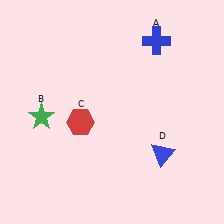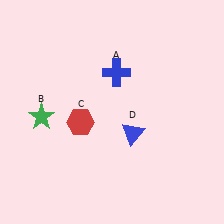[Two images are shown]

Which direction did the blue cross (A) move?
The blue cross (A) moved left.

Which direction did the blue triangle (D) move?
The blue triangle (D) moved left.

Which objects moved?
The objects that moved are: the blue cross (A), the blue triangle (D).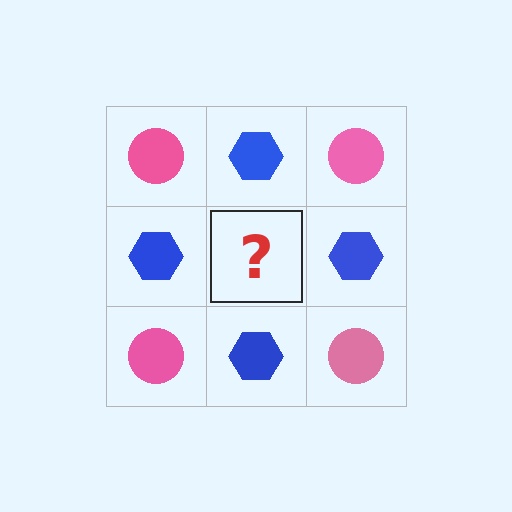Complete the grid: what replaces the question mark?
The question mark should be replaced with a pink circle.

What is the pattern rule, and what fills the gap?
The rule is that it alternates pink circle and blue hexagon in a checkerboard pattern. The gap should be filled with a pink circle.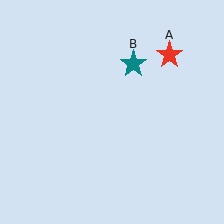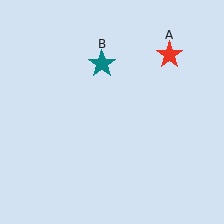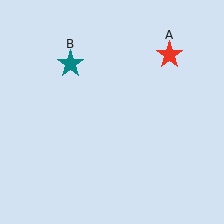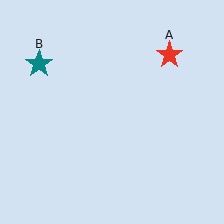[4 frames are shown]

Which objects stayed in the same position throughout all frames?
Red star (object A) remained stationary.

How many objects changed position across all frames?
1 object changed position: teal star (object B).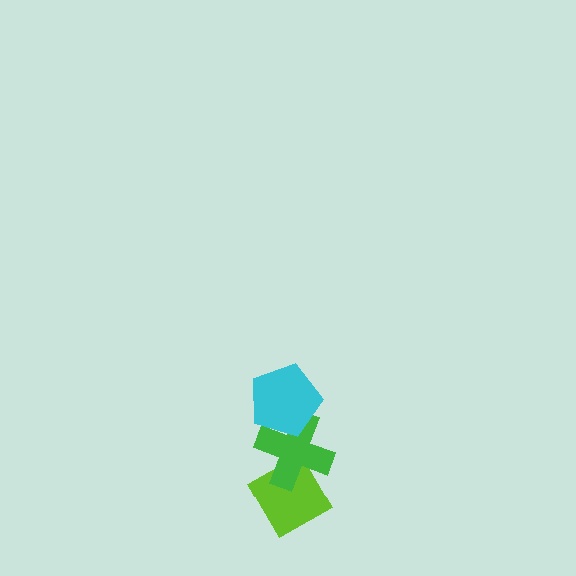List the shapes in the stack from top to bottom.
From top to bottom: the cyan pentagon, the green cross, the lime diamond.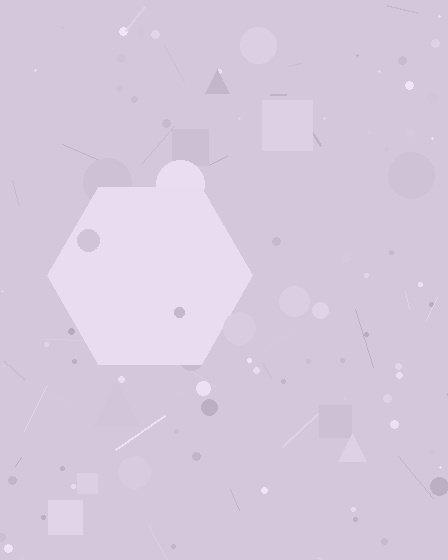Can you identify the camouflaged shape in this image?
The camouflaged shape is a hexagon.